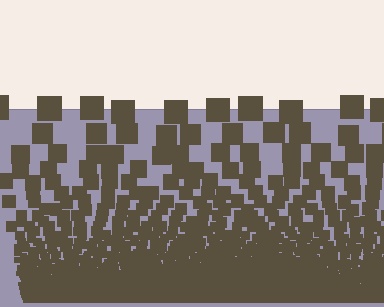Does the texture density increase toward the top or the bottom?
Density increases toward the bottom.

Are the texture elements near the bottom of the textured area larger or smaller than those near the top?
Smaller. The gradient is inverted — elements near the bottom are smaller and denser.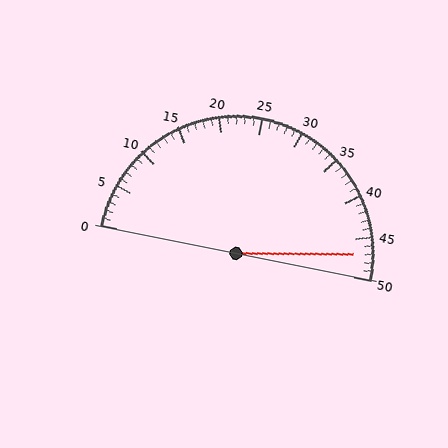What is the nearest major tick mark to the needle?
The nearest major tick mark is 45.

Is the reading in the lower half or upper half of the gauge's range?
The reading is in the upper half of the range (0 to 50).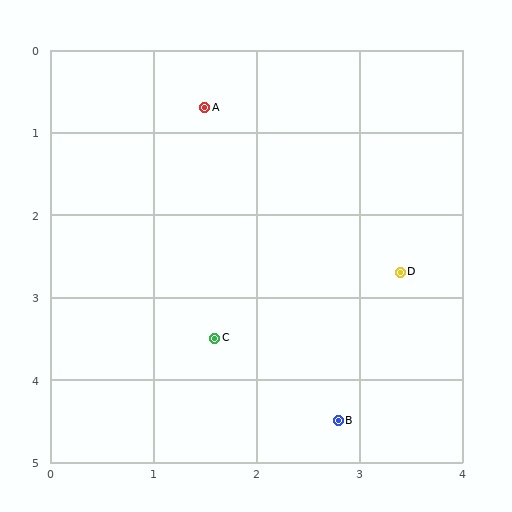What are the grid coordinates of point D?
Point D is at approximately (3.4, 2.7).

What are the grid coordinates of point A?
Point A is at approximately (1.5, 0.7).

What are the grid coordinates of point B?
Point B is at approximately (2.8, 4.5).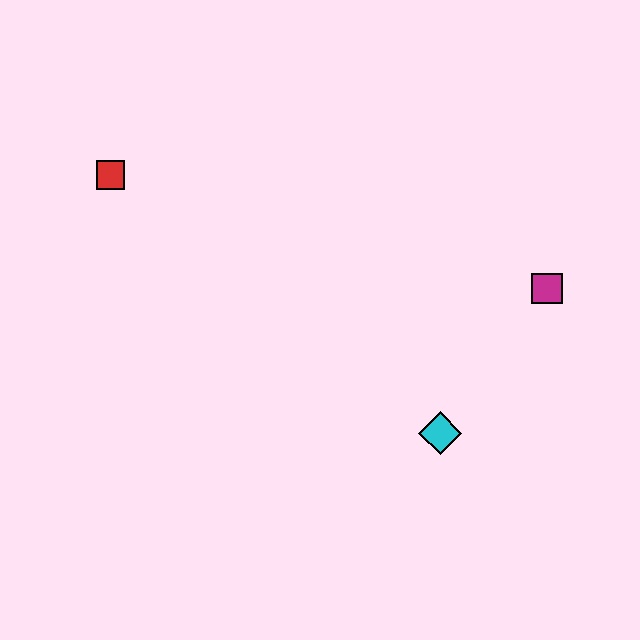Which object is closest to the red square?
The cyan diamond is closest to the red square.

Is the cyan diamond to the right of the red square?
Yes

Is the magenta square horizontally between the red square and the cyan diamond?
No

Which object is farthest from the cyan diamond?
The red square is farthest from the cyan diamond.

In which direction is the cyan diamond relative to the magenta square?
The cyan diamond is below the magenta square.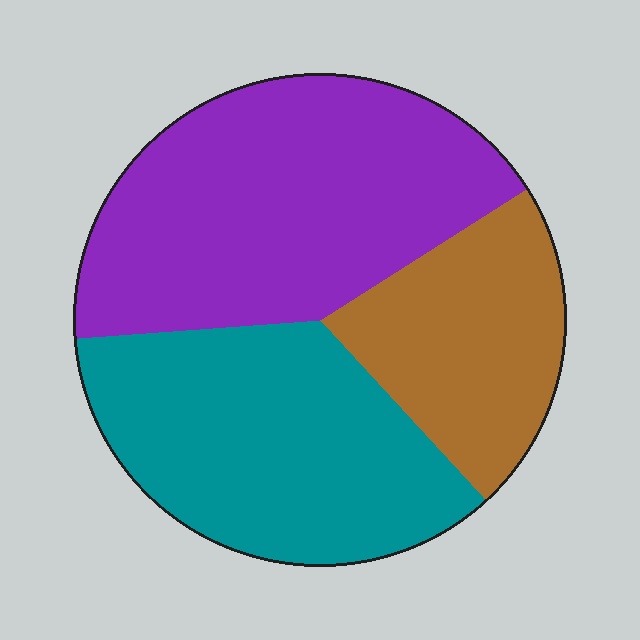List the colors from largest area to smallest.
From largest to smallest: purple, teal, brown.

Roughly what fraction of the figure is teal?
Teal takes up between a quarter and a half of the figure.